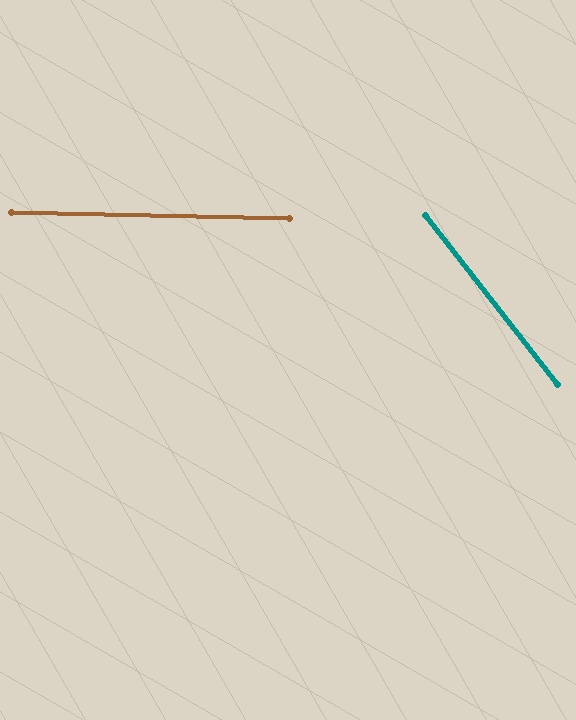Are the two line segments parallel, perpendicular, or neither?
Neither parallel nor perpendicular — they differ by about 51°.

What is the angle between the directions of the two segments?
Approximately 51 degrees.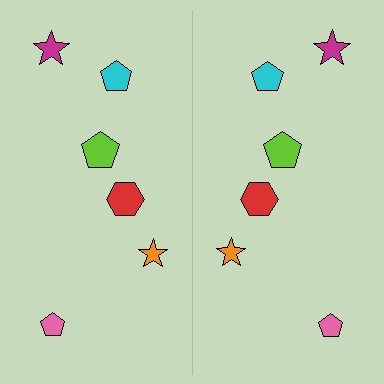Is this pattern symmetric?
Yes, this pattern has bilateral (reflection) symmetry.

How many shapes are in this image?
There are 12 shapes in this image.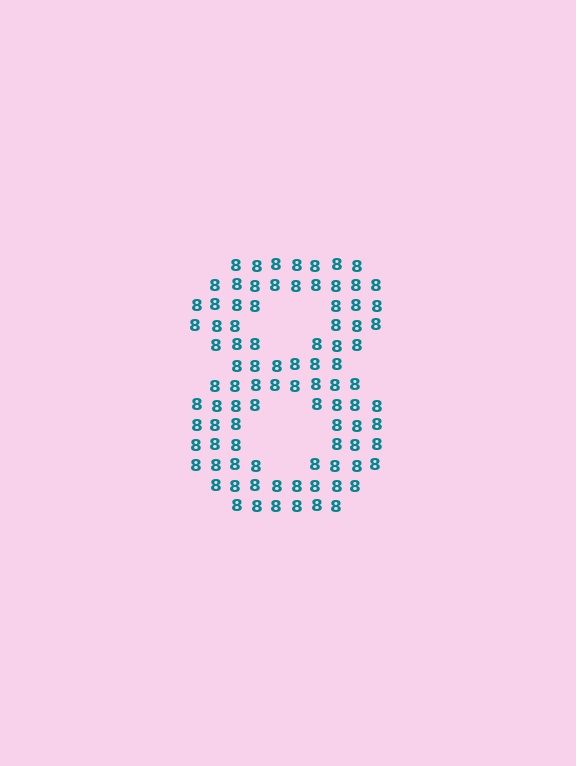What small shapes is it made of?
It is made of small digit 8's.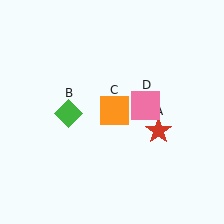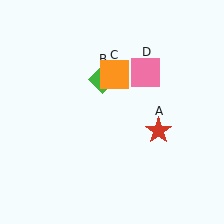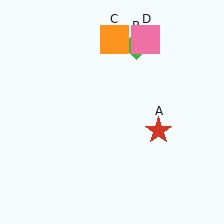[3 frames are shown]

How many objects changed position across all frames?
3 objects changed position: green diamond (object B), orange square (object C), pink square (object D).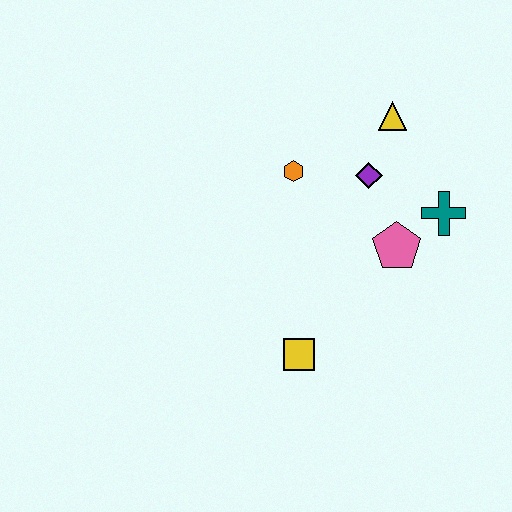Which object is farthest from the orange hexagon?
The yellow square is farthest from the orange hexagon.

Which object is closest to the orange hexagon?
The purple diamond is closest to the orange hexagon.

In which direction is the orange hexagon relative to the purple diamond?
The orange hexagon is to the left of the purple diamond.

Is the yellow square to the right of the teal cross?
No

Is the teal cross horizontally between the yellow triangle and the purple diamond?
No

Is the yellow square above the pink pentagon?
No